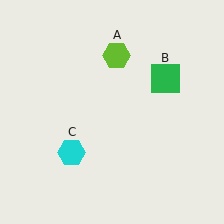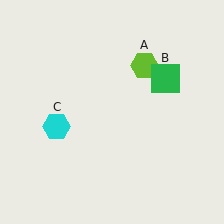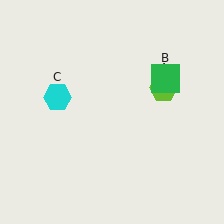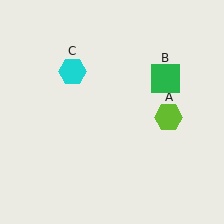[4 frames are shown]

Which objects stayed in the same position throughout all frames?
Green square (object B) remained stationary.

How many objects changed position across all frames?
2 objects changed position: lime hexagon (object A), cyan hexagon (object C).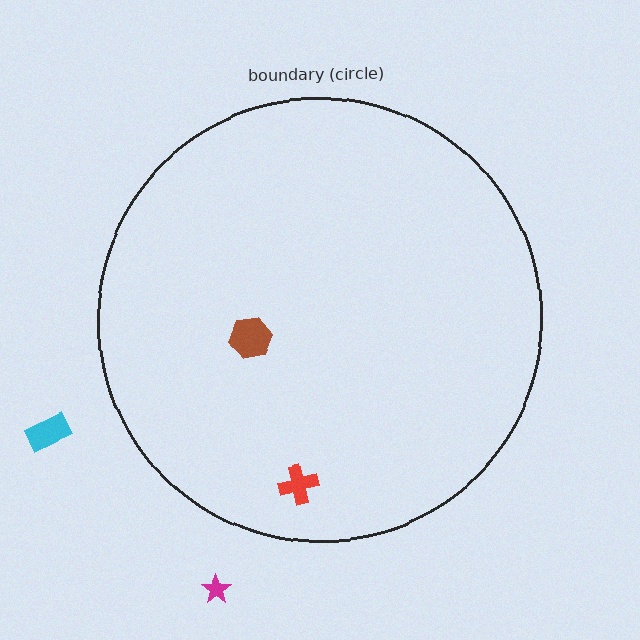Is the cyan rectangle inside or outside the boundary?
Outside.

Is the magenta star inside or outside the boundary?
Outside.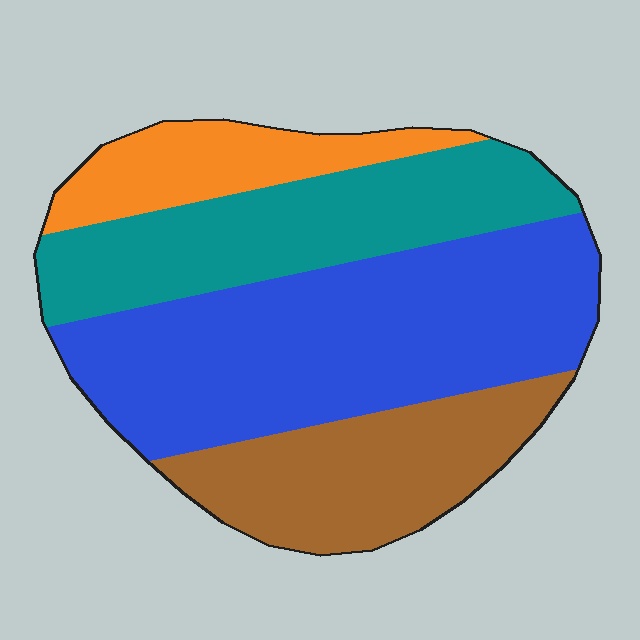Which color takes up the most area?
Blue, at roughly 40%.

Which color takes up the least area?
Orange, at roughly 10%.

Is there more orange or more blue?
Blue.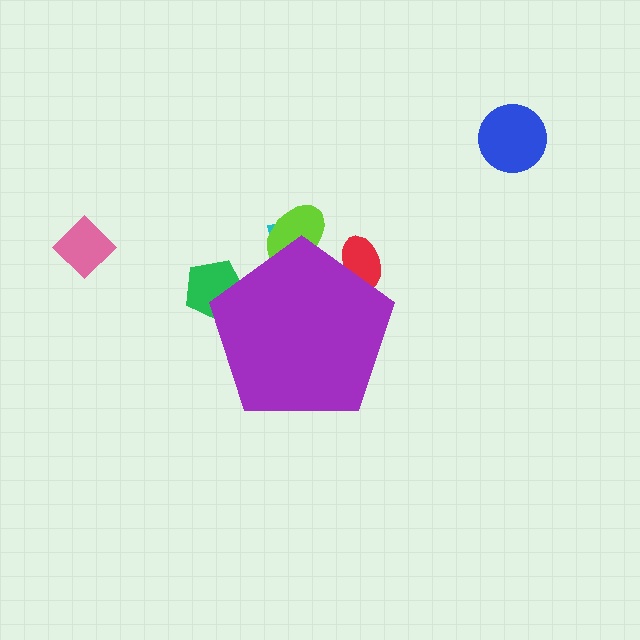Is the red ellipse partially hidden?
Yes, the red ellipse is partially hidden behind the purple pentagon.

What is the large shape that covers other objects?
A purple pentagon.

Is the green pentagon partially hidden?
Yes, the green pentagon is partially hidden behind the purple pentagon.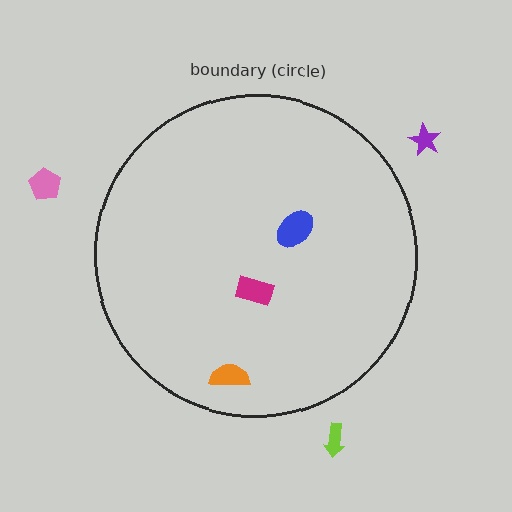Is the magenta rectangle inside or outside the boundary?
Inside.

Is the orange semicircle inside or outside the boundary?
Inside.